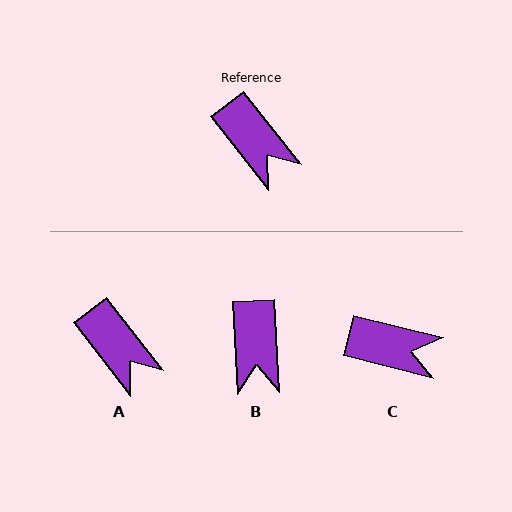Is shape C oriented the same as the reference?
No, it is off by about 38 degrees.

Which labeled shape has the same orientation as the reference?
A.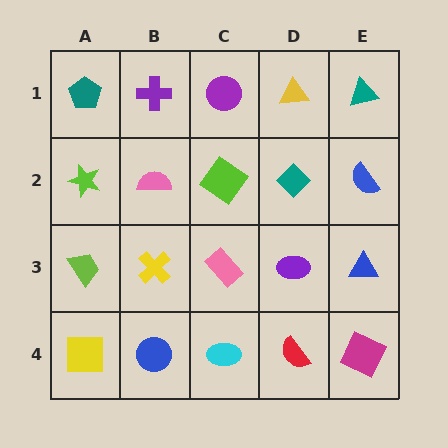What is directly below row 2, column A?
A lime trapezoid.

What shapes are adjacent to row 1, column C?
A lime diamond (row 2, column C), a purple cross (row 1, column B), a yellow triangle (row 1, column D).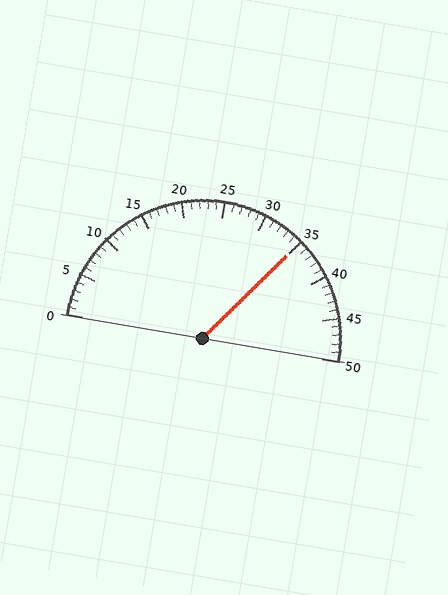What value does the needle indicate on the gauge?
The needle indicates approximately 35.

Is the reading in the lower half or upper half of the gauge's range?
The reading is in the upper half of the range (0 to 50).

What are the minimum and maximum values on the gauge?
The gauge ranges from 0 to 50.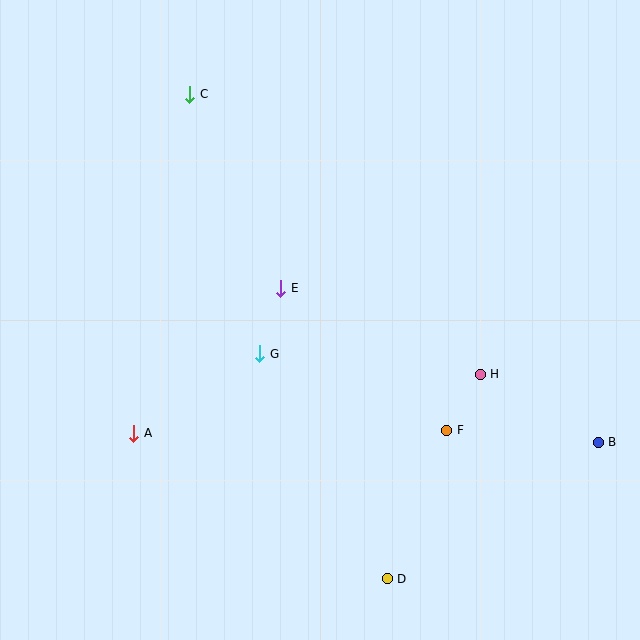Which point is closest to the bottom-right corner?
Point B is closest to the bottom-right corner.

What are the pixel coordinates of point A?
Point A is at (134, 433).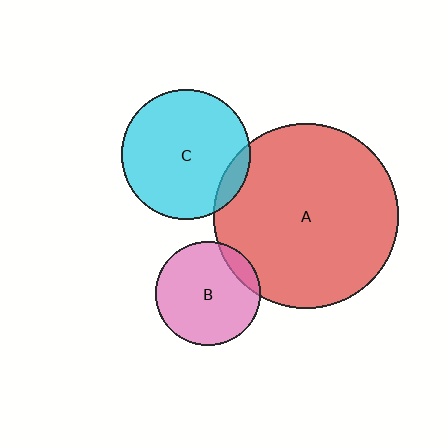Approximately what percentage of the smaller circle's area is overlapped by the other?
Approximately 10%.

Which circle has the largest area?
Circle A (red).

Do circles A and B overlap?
Yes.